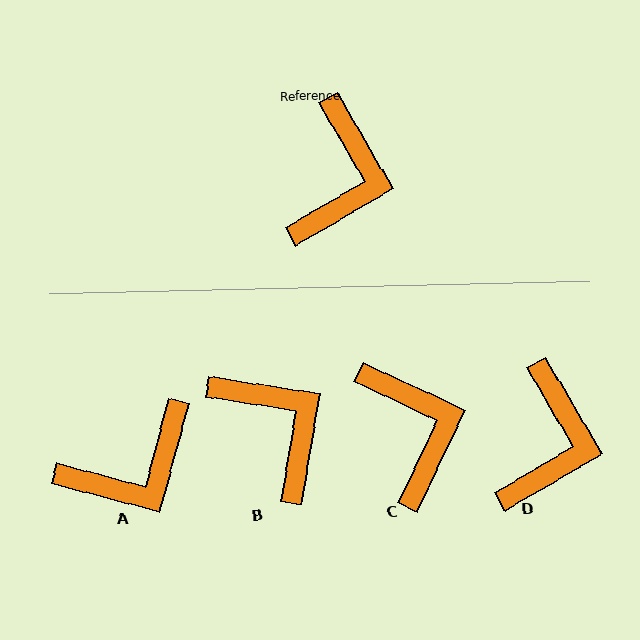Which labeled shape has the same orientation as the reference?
D.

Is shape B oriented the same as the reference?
No, it is off by about 51 degrees.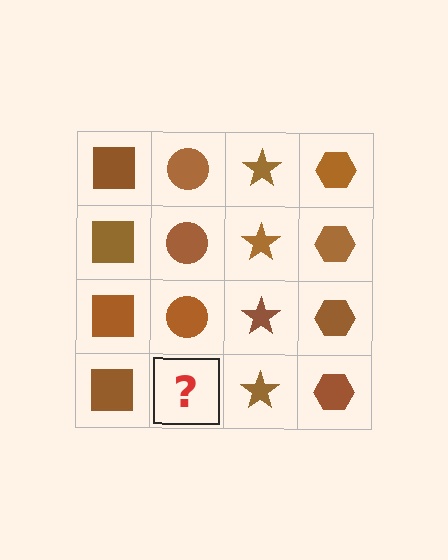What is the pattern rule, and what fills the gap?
The rule is that each column has a consistent shape. The gap should be filled with a brown circle.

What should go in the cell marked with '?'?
The missing cell should contain a brown circle.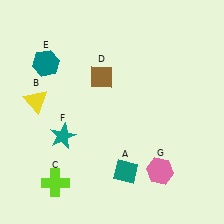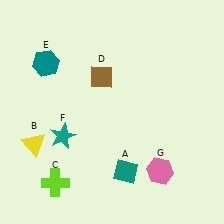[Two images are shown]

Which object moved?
The yellow triangle (B) moved down.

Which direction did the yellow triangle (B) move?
The yellow triangle (B) moved down.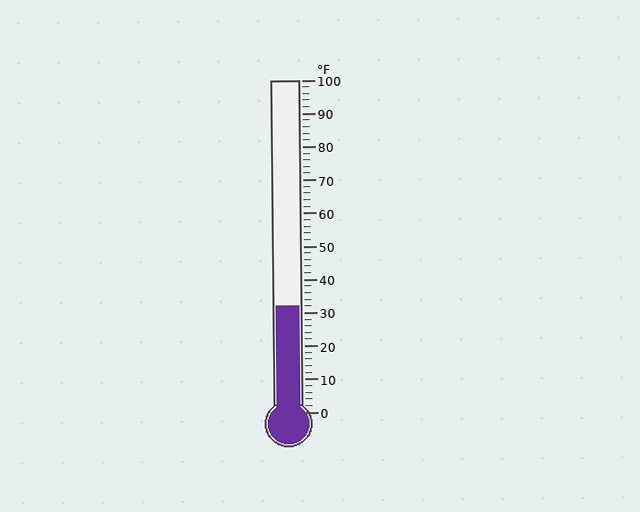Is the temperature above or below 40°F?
The temperature is below 40°F.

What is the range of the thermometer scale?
The thermometer scale ranges from 0°F to 100°F.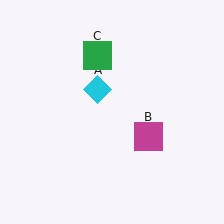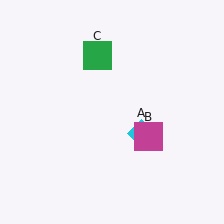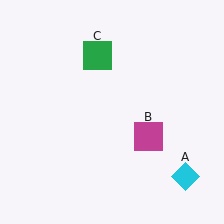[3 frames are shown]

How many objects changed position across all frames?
1 object changed position: cyan diamond (object A).